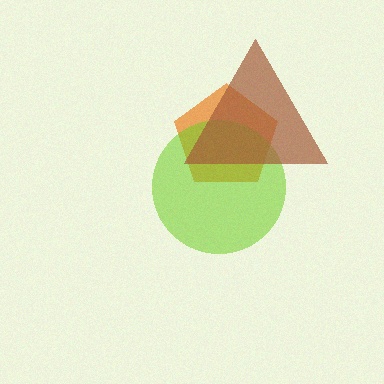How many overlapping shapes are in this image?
There are 3 overlapping shapes in the image.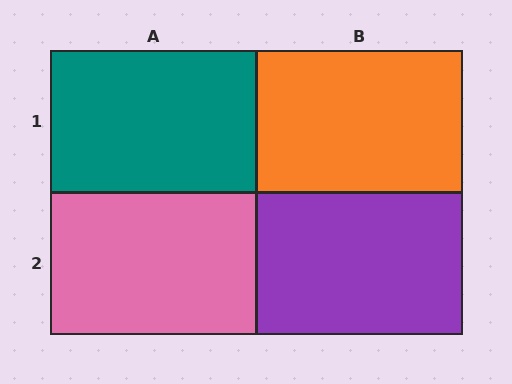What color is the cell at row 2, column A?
Pink.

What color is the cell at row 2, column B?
Purple.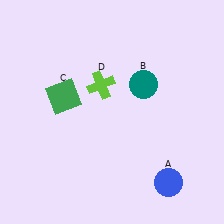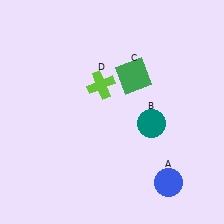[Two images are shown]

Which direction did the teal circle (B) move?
The teal circle (B) moved down.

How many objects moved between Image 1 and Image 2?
2 objects moved between the two images.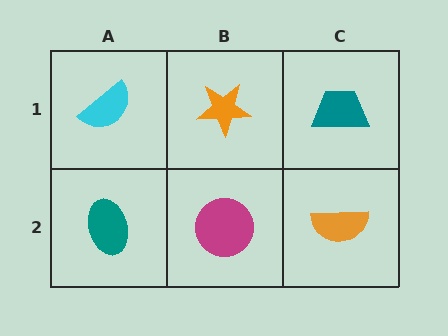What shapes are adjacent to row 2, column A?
A cyan semicircle (row 1, column A), a magenta circle (row 2, column B).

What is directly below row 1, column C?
An orange semicircle.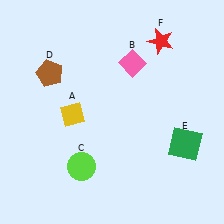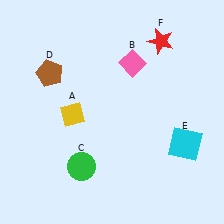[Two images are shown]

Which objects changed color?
C changed from lime to green. E changed from green to cyan.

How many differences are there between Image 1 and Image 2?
There are 2 differences between the two images.